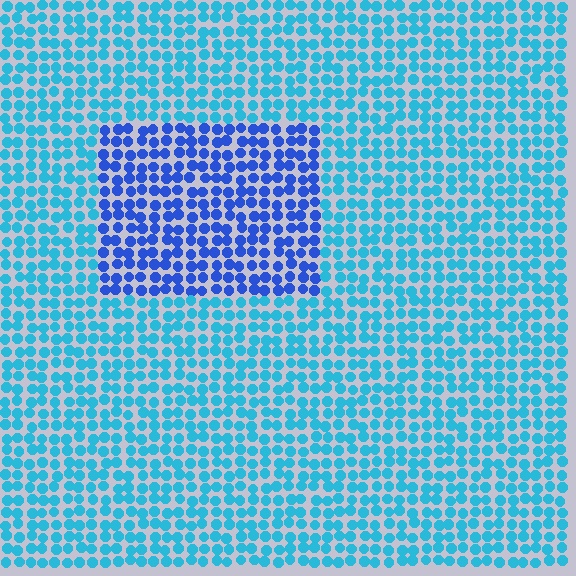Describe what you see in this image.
The image is filled with small cyan elements in a uniform arrangement. A rectangle-shaped region is visible where the elements are tinted to a slightly different hue, forming a subtle color boundary.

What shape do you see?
I see a rectangle.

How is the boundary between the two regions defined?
The boundary is defined purely by a slight shift in hue (about 36 degrees). Spacing, size, and orientation are identical on both sides.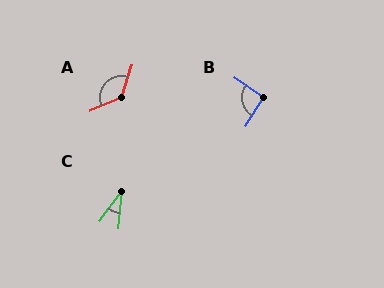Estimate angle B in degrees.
Approximately 92 degrees.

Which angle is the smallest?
C, at approximately 32 degrees.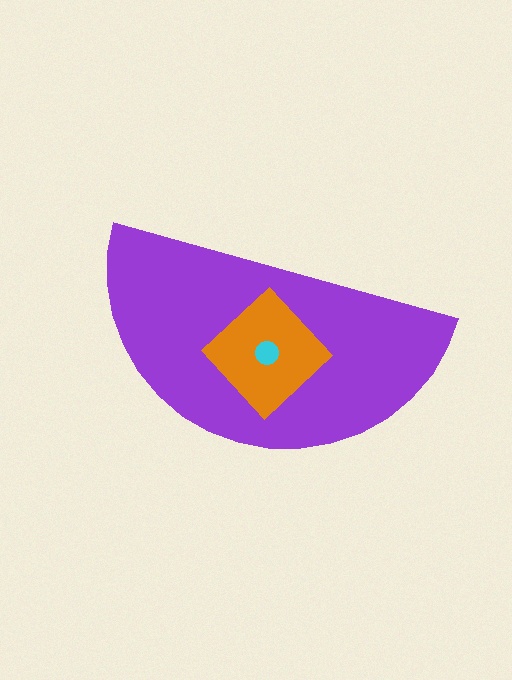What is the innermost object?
The cyan circle.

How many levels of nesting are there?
3.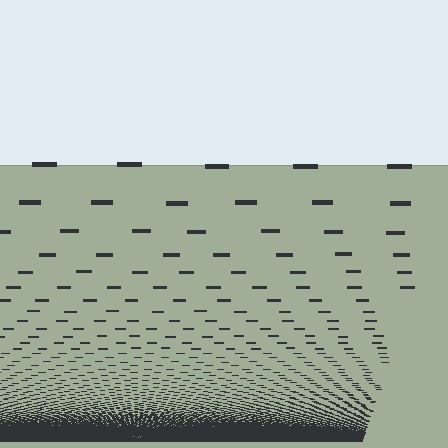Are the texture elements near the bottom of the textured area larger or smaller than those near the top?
Smaller. The gradient is inverted — elements near the bottom are smaller and denser.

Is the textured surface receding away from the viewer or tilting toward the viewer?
The surface appears to tilt toward the viewer. Texture elements get larger and sparser toward the top.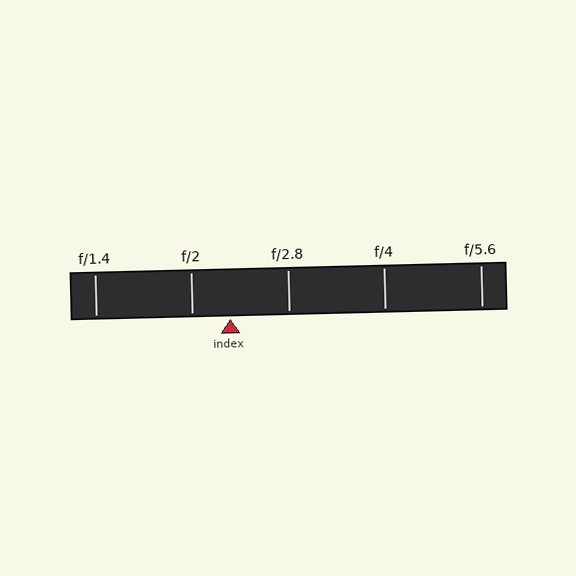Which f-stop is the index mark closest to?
The index mark is closest to f/2.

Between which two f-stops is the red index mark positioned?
The index mark is between f/2 and f/2.8.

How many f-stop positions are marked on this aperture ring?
There are 5 f-stop positions marked.